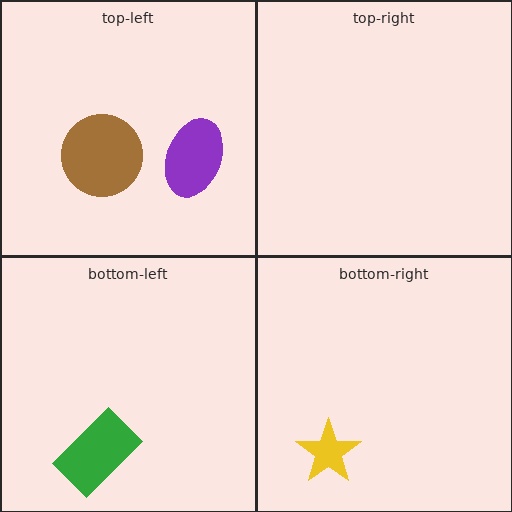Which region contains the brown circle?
The top-left region.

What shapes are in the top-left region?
The brown circle, the purple ellipse.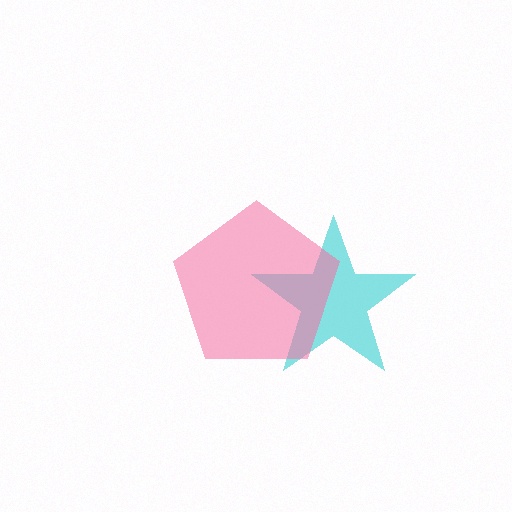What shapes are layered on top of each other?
The layered shapes are: a cyan star, a pink pentagon.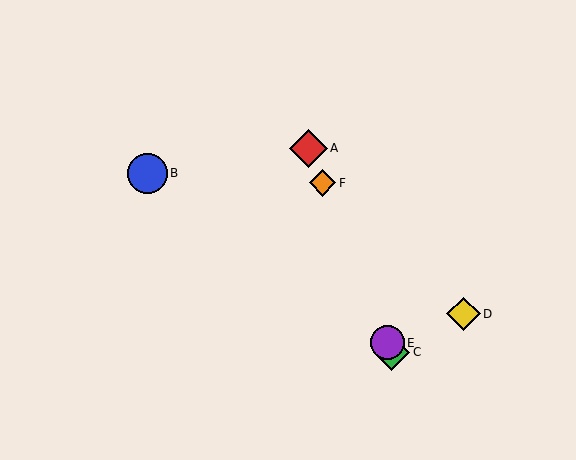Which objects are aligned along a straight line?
Objects A, C, E, F are aligned along a straight line.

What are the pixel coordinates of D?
Object D is at (464, 314).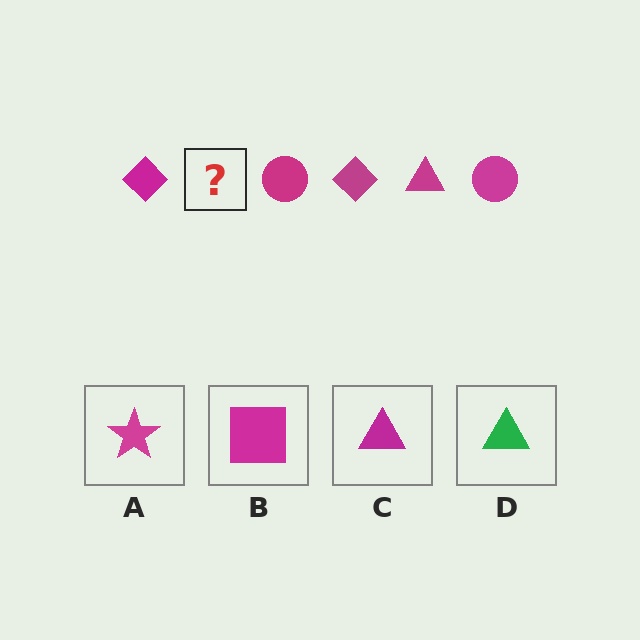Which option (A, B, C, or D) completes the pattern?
C.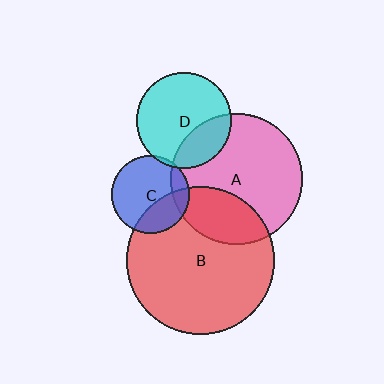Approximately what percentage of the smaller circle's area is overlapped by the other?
Approximately 30%.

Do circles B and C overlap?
Yes.